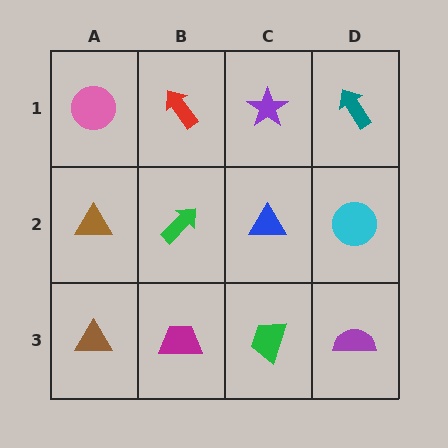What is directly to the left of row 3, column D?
A green trapezoid.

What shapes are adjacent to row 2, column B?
A red arrow (row 1, column B), a magenta trapezoid (row 3, column B), a brown triangle (row 2, column A), a blue triangle (row 2, column C).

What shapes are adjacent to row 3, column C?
A blue triangle (row 2, column C), a magenta trapezoid (row 3, column B), a purple semicircle (row 3, column D).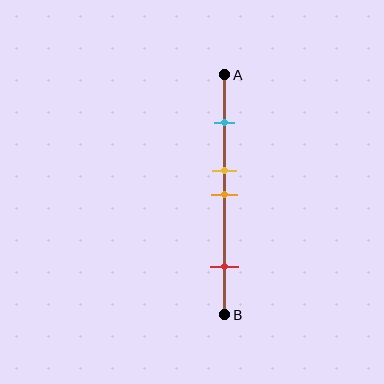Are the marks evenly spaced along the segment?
No, the marks are not evenly spaced.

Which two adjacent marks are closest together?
The yellow and orange marks are the closest adjacent pair.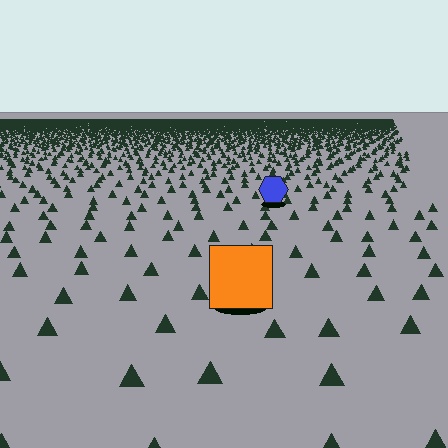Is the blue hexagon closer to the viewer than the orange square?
No. The orange square is closer — you can tell from the texture gradient: the ground texture is coarser near it.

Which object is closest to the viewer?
The orange square is closest. The texture marks near it are larger and more spread out.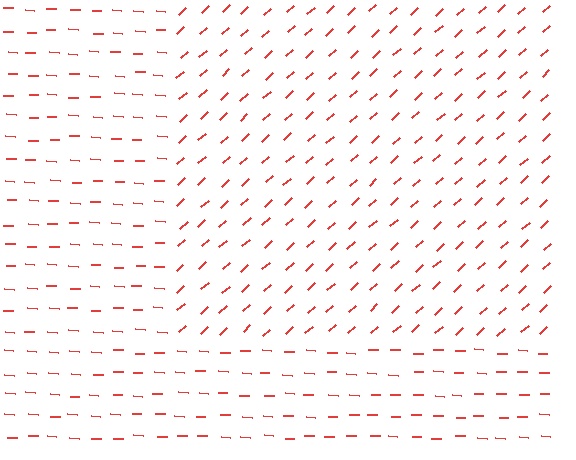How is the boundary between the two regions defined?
The boundary is defined purely by a change in line orientation (approximately 45 degrees difference). All lines are the same color and thickness.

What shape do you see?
I see a rectangle.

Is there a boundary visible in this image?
Yes, there is a texture boundary formed by a change in line orientation.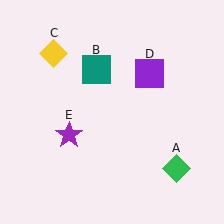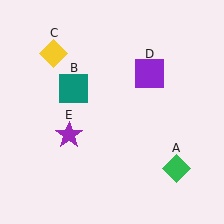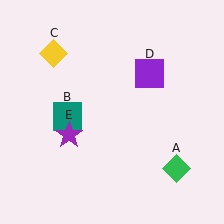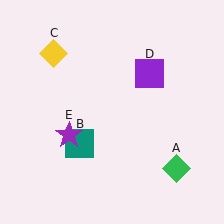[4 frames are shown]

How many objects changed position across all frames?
1 object changed position: teal square (object B).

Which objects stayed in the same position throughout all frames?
Green diamond (object A) and yellow diamond (object C) and purple square (object D) and purple star (object E) remained stationary.